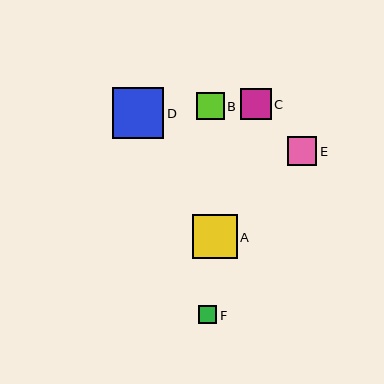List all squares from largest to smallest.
From largest to smallest: D, A, C, E, B, F.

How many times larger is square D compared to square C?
Square D is approximately 1.7 times the size of square C.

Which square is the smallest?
Square F is the smallest with a size of approximately 18 pixels.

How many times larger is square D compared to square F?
Square D is approximately 2.9 times the size of square F.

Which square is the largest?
Square D is the largest with a size of approximately 52 pixels.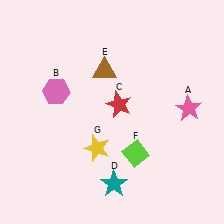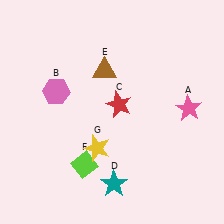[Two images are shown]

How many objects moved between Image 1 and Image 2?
1 object moved between the two images.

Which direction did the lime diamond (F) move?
The lime diamond (F) moved left.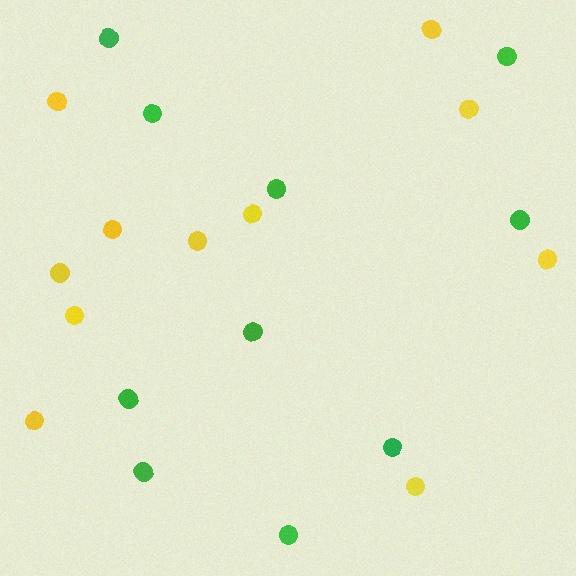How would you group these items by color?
There are 2 groups: one group of yellow circles (11) and one group of green circles (10).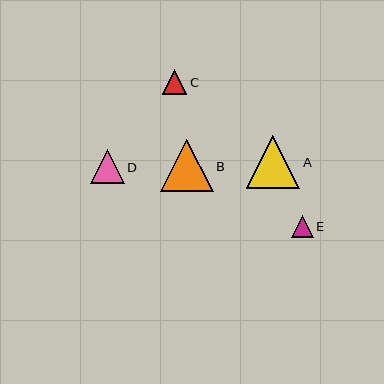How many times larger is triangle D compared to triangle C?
Triangle D is approximately 1.4 times the size of triangle C.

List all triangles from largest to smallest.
From largest to smallest: A, B, D, C, E.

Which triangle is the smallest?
Triangle E is the smallest with a size of approximately 22 pixels.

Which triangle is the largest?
Triangle A is the largest with a size of approximately 53 pixels.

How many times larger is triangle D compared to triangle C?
Triangle D is approximately 1.4 times the size of triangle C.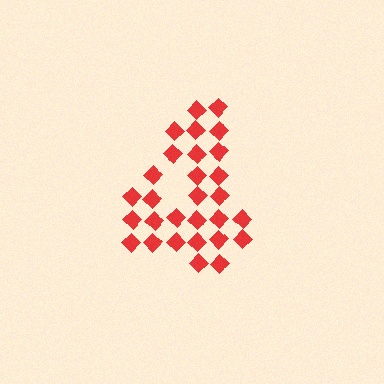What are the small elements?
The small elements are diamonds.